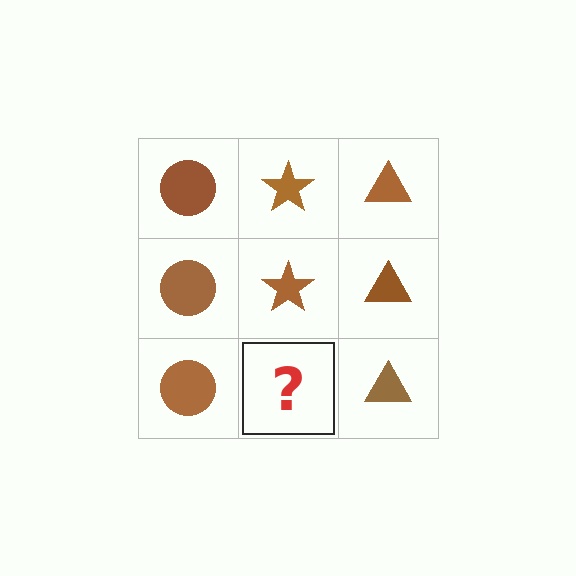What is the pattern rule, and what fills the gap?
The rule is that each column has a consistent shape. The gap should be filled with a brown star.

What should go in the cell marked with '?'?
The missing cell should contain a brown star.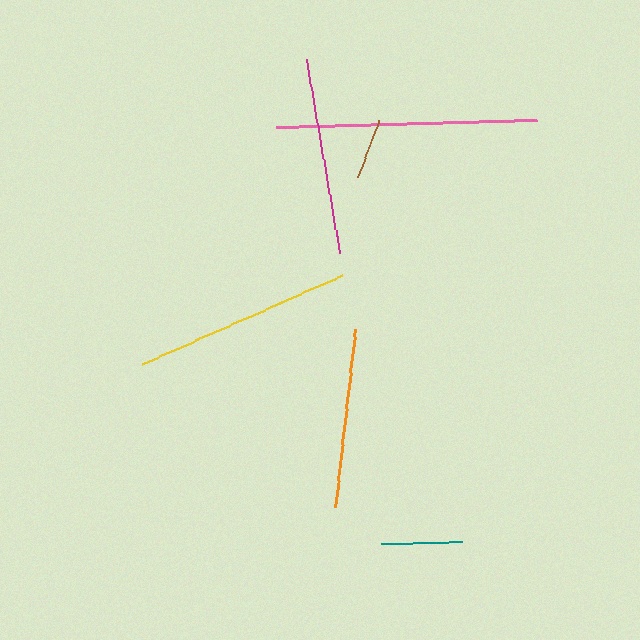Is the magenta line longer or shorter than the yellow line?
The yellow line is longer than the magenta line.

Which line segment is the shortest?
The brown line is the shortest at approximately 60 pixels.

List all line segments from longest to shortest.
From longest to shortest: pink, yellow, magenta, orange, teal, brown.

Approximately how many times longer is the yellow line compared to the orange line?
The yellow line is approximately 1.2 times the length of the orange line.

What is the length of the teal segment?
The teal segment is approximately 81 pixels long.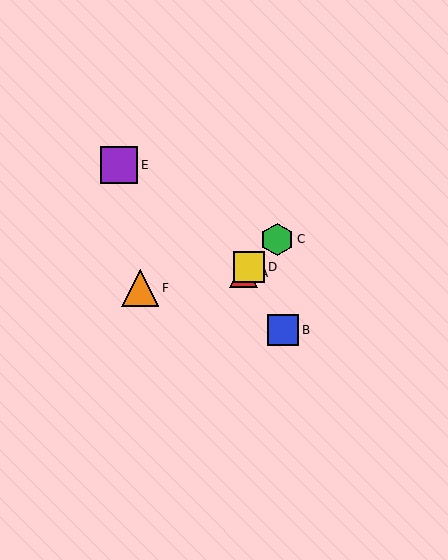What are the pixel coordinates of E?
Object E is at (119, 165).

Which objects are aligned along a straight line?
Objects A, C, D are aligned along a straight line.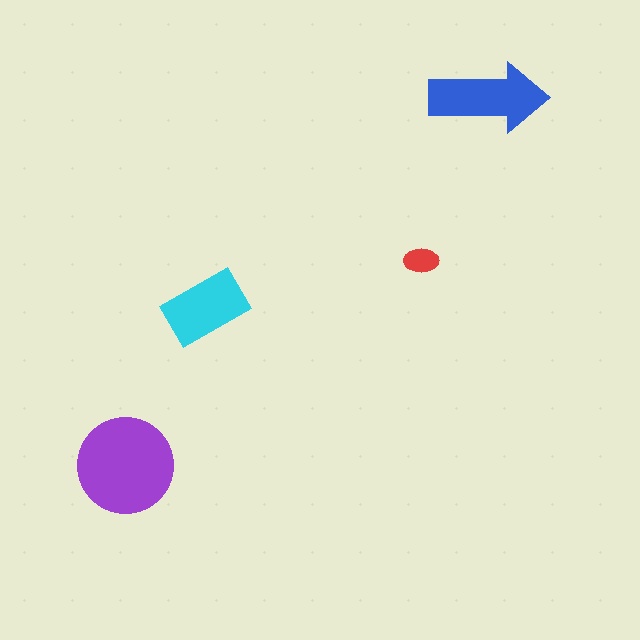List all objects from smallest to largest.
The red ellipse, the cyan rectangle, the blue arrow, the purple circle.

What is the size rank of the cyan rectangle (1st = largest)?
3rd.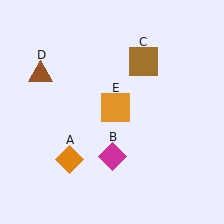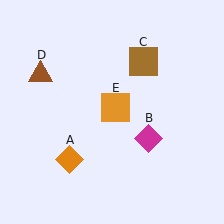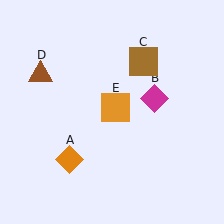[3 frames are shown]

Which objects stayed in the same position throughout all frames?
Orange diamond (object A) and brown square (object C) and brown triangle (object D) and orange square (object E) remained stationary.